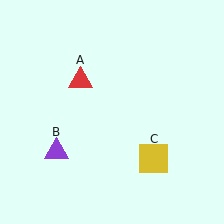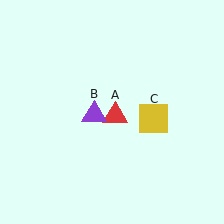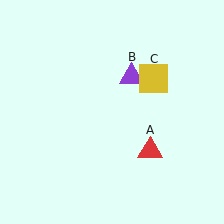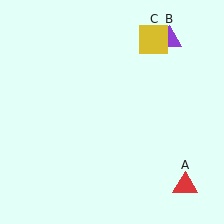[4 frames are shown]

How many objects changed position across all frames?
3 objects changed position: red triangle (object A), purple triangle (object B), yellow square (object C).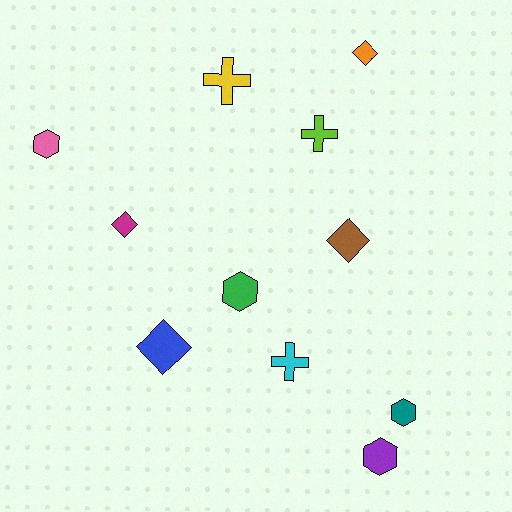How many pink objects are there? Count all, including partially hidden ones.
There is 1 pink object.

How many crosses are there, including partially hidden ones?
There are 3 crosses.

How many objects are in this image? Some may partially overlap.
There are 11 objects.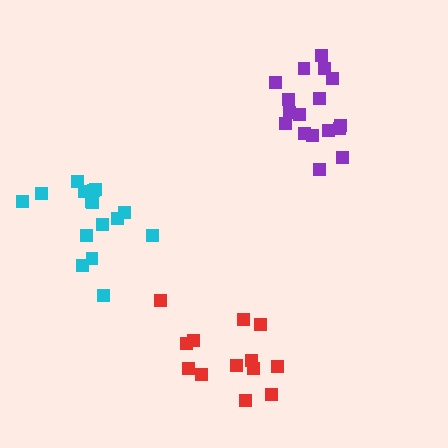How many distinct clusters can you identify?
There are 3 distinct clusters.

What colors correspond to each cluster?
The clusters are colored: red, purple, cyan.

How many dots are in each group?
Group 1: 13 dots, Group 2: 17 dots, Group 3: 16 dots (46 total).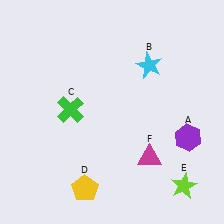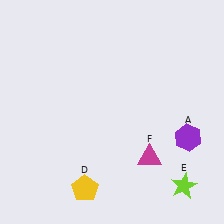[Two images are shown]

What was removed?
The cyan star (B), the green cross (C) were removed in Image 2.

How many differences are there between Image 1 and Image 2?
There are 2 differences between the two images.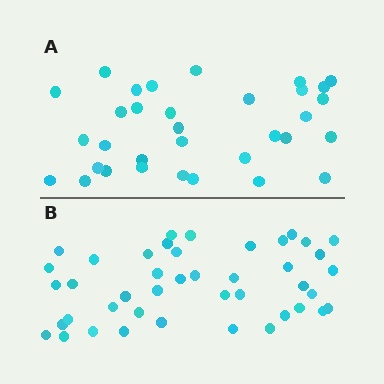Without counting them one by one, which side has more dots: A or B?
Region B (the bottom region) has more dots.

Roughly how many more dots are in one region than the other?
Region B has roughly 10 or so more dots than region A.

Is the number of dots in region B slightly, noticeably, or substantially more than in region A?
Region B has noticeably more, but not dramatically so. The ratio is roughly 1.3 to 1.